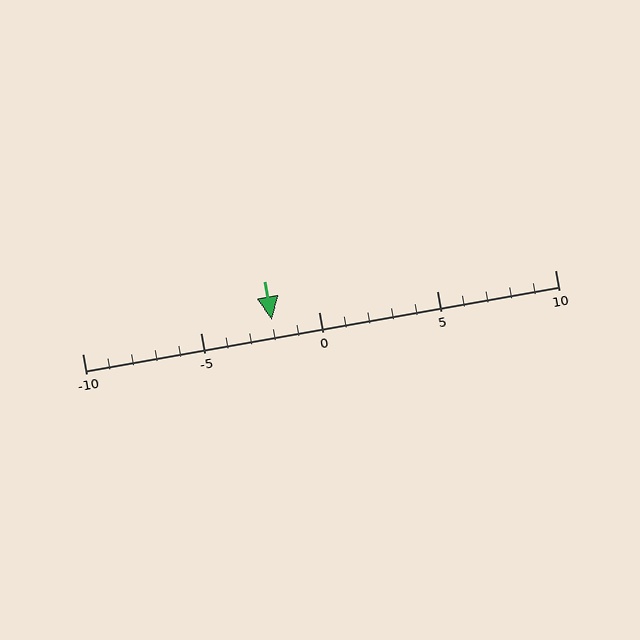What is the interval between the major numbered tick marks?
The major tick marks are spaced 5 units apart.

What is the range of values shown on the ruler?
The ruler shows values from -10 to 10.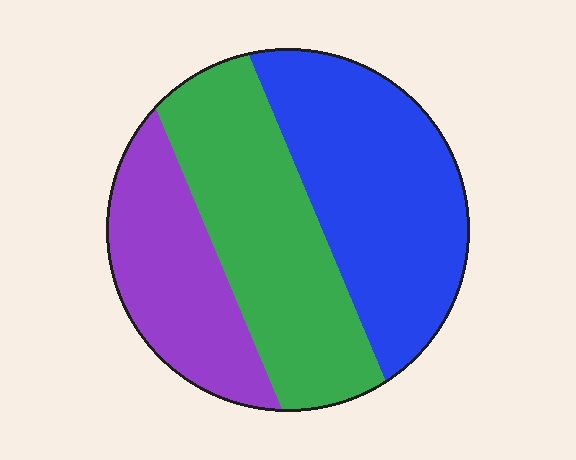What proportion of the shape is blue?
Blue covers 39% of the shape.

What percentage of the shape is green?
Green takes up between a third and a half of the shape.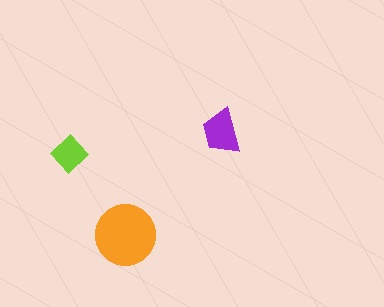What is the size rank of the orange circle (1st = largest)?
1st.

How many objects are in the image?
There are 3 objects in the image.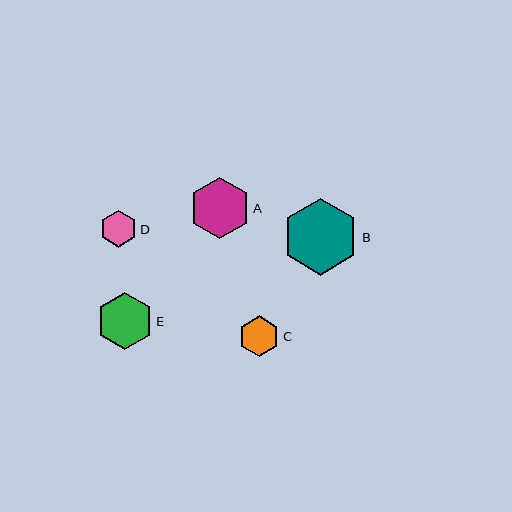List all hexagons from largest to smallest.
From largest to smallest: B, A, E, C, D.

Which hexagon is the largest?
Hexagon B is the largest with a size of approximately 77 pixels.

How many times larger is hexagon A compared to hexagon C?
Hexagon A is approximately 1.5 times the size of hexagon C.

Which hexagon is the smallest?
Hexagon D is the smallest with a size of approximately 37 pixels.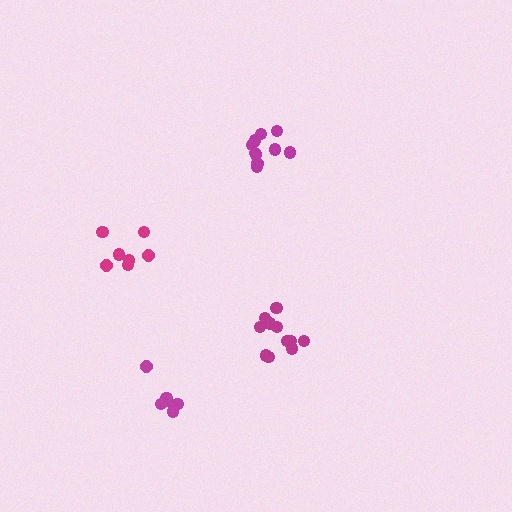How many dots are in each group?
Group 1: 6 dots, Group 2: 10 dots, Group 3: 12 dots, Group 4: 7 dots (35 total).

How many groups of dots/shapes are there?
There are 4 groups.